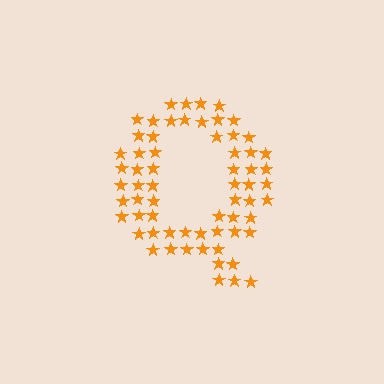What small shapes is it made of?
It is made of small stars.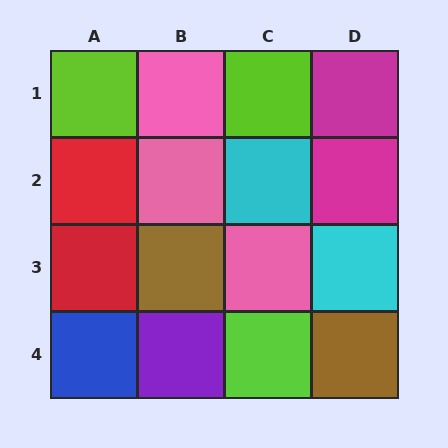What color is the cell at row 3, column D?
Cyan.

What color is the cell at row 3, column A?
Red.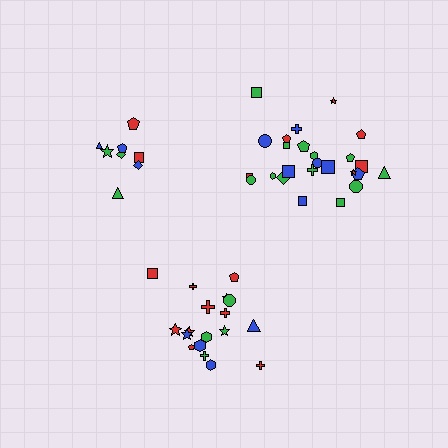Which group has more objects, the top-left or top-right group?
The top-right group.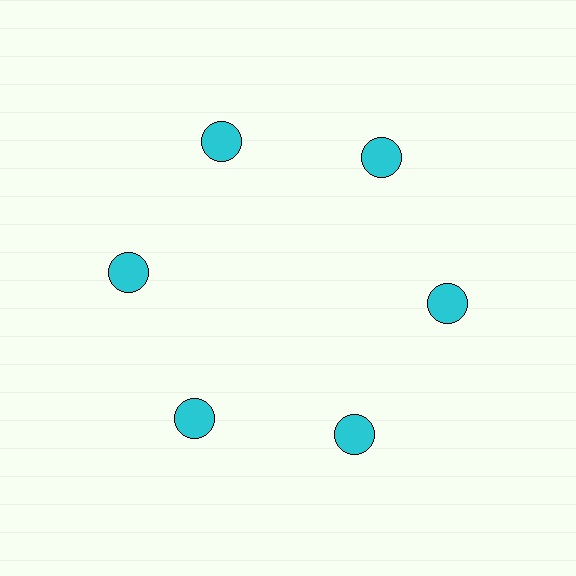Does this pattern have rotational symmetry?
Yes, this pattern has 6-fold rotational symmetry. It looks the same after rotating 60 degrees around the center.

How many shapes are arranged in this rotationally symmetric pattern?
There are 6 shapes, arranged in 6 groups of 1.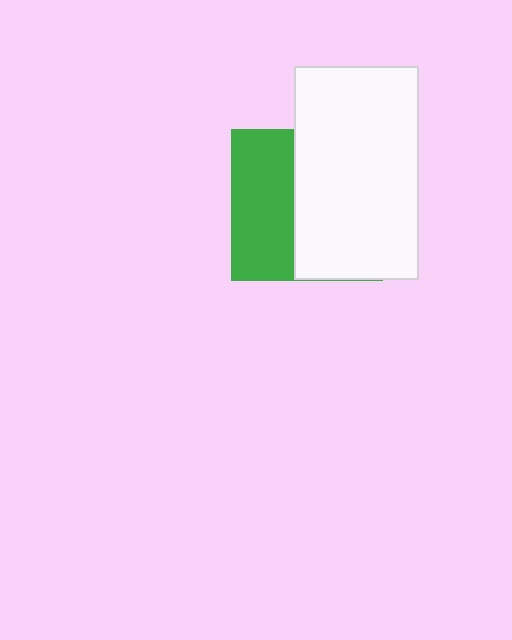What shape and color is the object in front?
The object in front is a white rectangle.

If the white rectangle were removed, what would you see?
You would see the complete green square.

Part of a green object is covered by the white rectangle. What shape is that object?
It is a square.